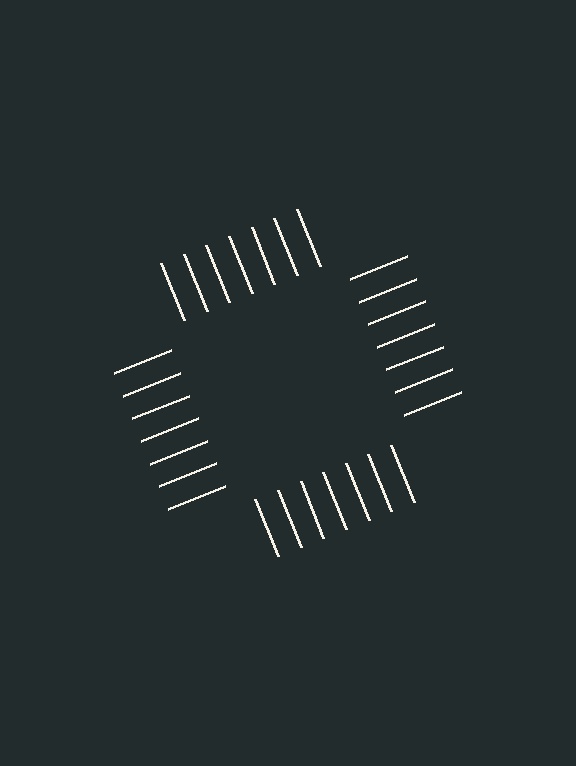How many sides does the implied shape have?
4 sides — the line-ends trace a square.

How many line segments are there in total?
28 — 7 along each of the 4 edges.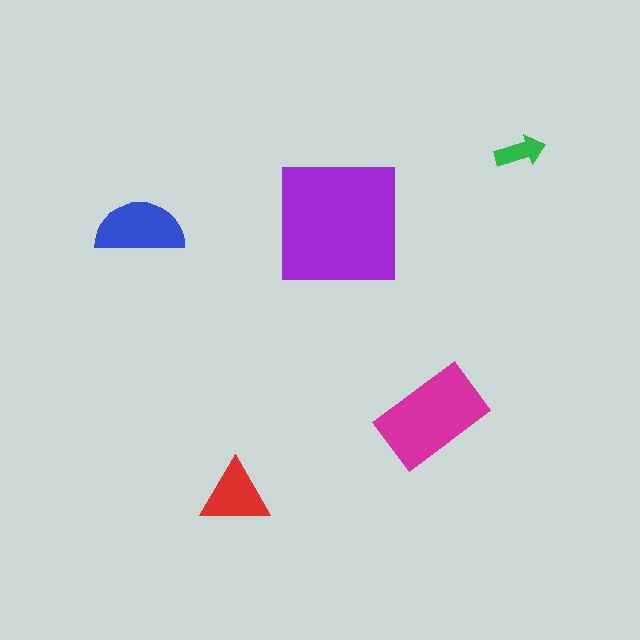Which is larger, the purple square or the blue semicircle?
The purple square.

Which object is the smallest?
The green arrow.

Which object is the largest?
The purple square.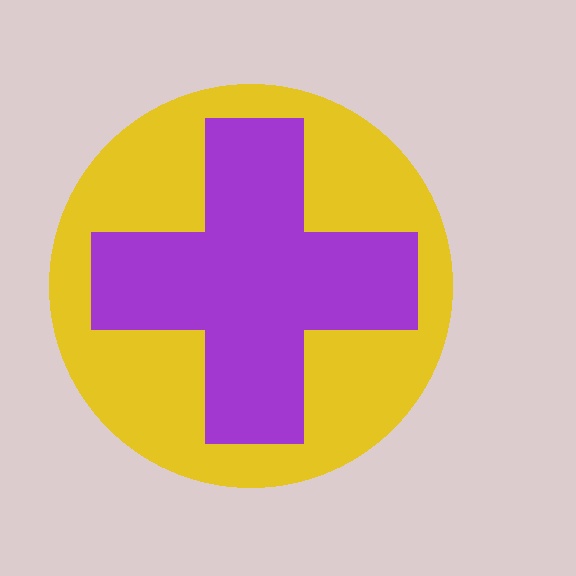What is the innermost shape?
The purple cross.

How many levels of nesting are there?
2.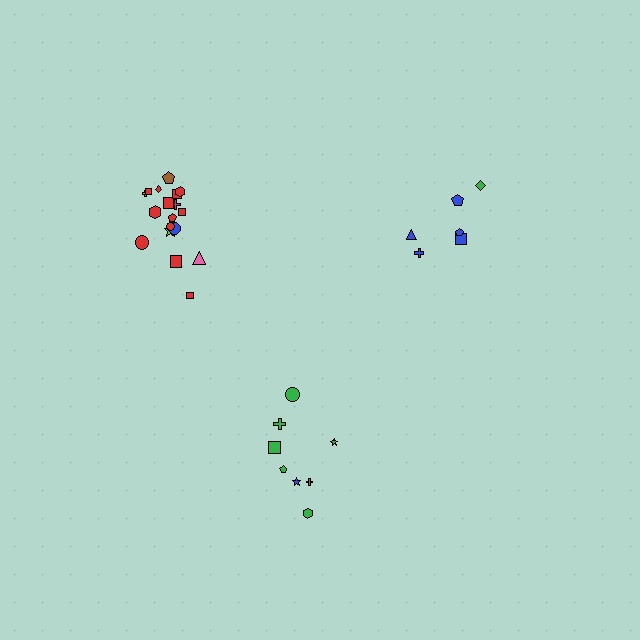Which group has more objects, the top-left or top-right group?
The top-left group.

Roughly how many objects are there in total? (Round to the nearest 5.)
Roughly 30 objects in total.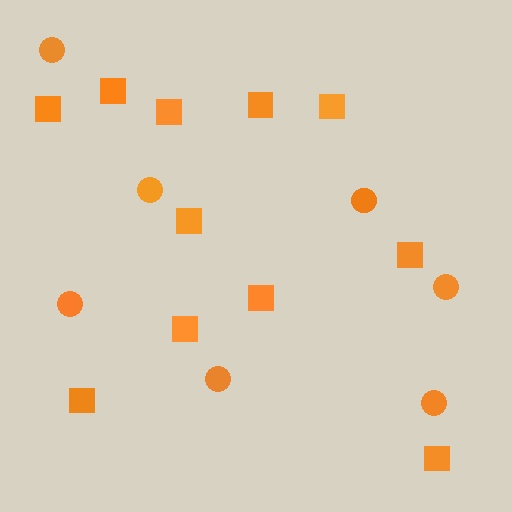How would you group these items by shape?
There are 2 groups: one group of circles (7) and one group of squares (11).